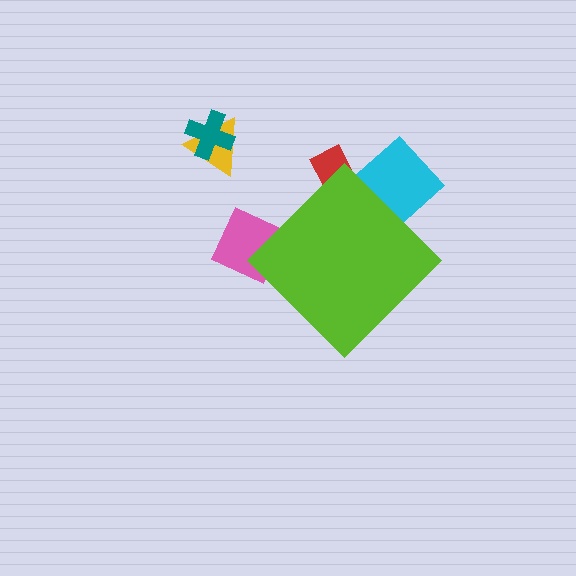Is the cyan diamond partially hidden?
Yes, the cyan diamond is partially hidden behind the lime diamond.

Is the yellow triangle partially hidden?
No, the yellow triangle is fully visible.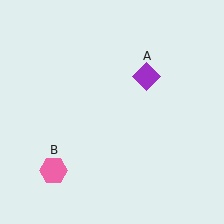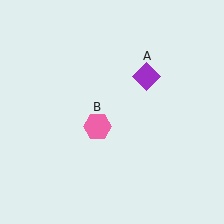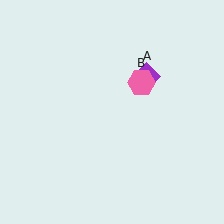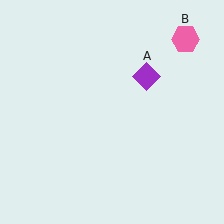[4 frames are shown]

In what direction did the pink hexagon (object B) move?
The pink hexagon (object B) moved up and to the right.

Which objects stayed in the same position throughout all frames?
Purple diamond (object A) remained stationary.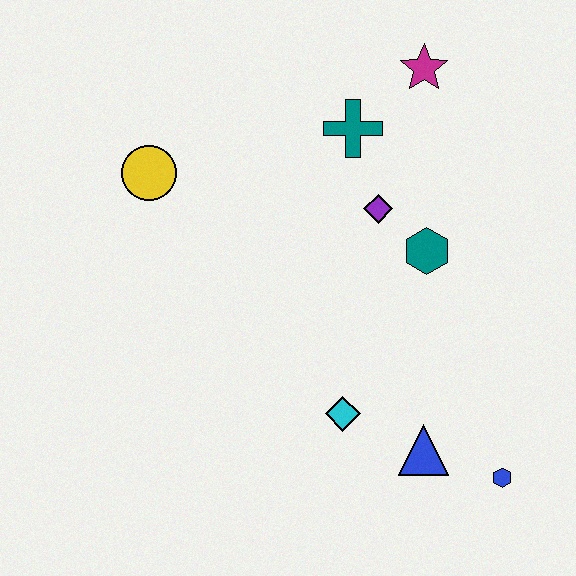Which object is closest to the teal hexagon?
The purple diamond is closest to the teal hexagon.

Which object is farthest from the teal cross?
The blue hexagon is farthest from the teal cross.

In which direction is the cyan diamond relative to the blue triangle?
The cyan diamond is to the left of the blue triangle.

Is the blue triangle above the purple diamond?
No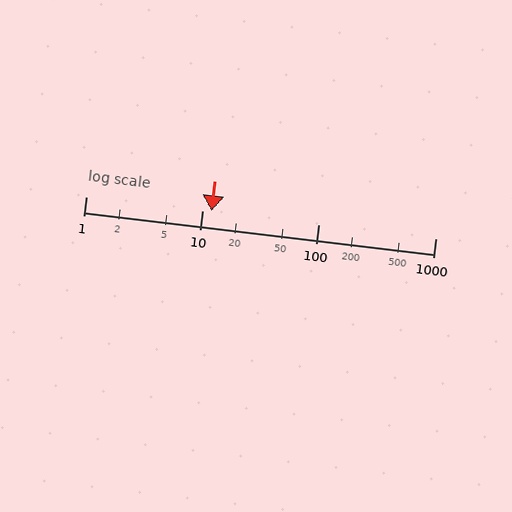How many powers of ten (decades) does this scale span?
The scale spans 3 decades, from 1 to 1000.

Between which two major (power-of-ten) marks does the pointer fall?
The pointer is between 10 and 100.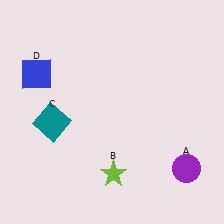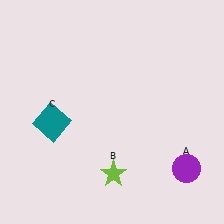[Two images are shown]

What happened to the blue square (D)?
The blue square (D) was removed in Image 2. It was in the top-left area of Image 1.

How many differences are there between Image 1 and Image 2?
There is 1 difference between the two images.